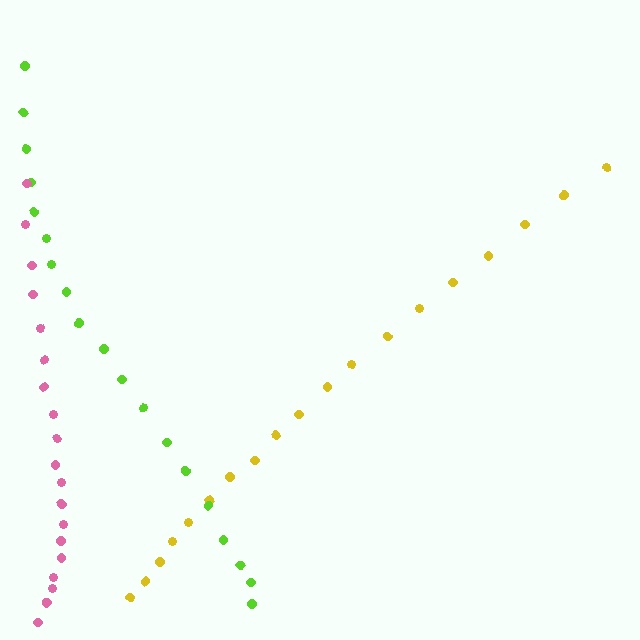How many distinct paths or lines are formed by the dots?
There are 3 distinct paths.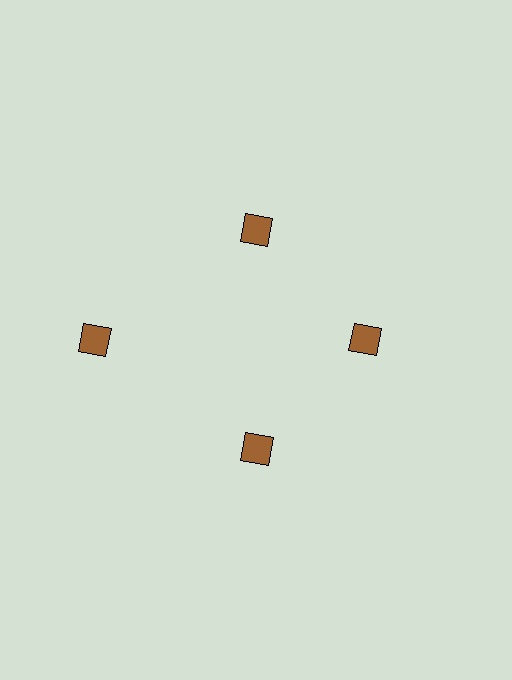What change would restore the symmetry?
The symmetry would be restored by moving it inward, back onto the ring so that all 4 diamonds sit at equal angles and equal distance from the center.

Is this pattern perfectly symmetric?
No. The 4 brown diamonds are arranged in a ring, but one element near the 9 o'clock position is pushed outward from the center, breaking the 4-fold rotational symmetry.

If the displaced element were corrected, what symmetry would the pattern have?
It would have 4-fold rotational symmetry — the pattern would map onto itself every 90 degrees.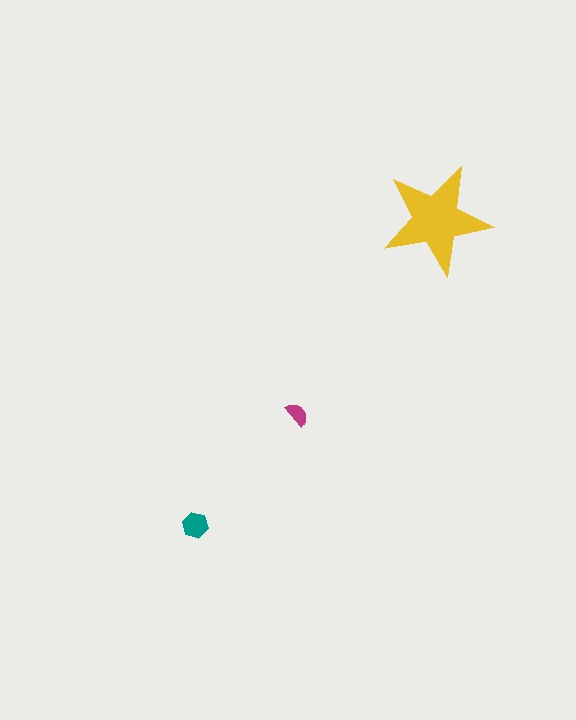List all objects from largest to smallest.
The yellow star, the teal hexagon, the magenta semicircle.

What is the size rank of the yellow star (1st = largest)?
1st.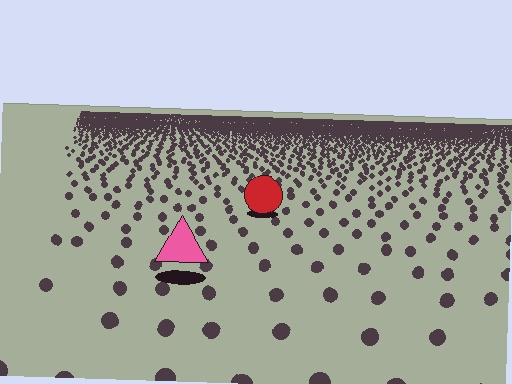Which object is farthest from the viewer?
The red circle is farthest from the viewer. It appears smaller and the ground texture around it is denser.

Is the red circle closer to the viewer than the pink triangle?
No. The pink triangle is closer — you can tell from the texture gradient: the ground texture is coarser near it.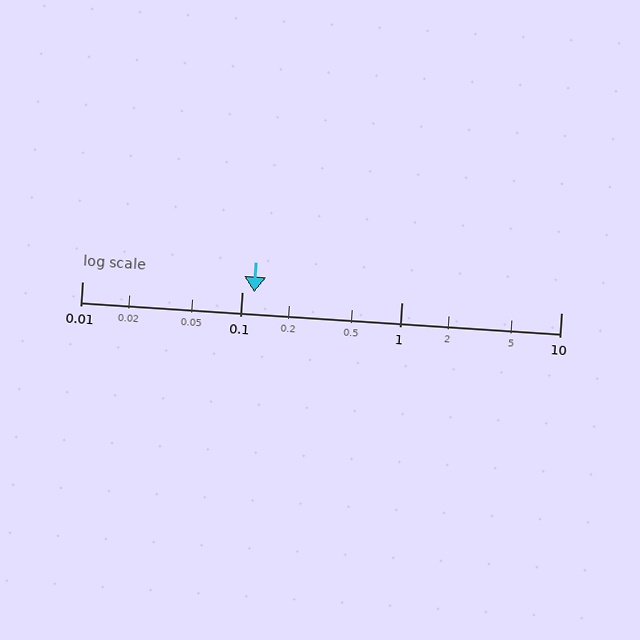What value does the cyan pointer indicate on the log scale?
The pointer indicates approximately 0.12.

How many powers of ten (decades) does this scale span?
The scale spans 3 decades, from 0.01 to 10.